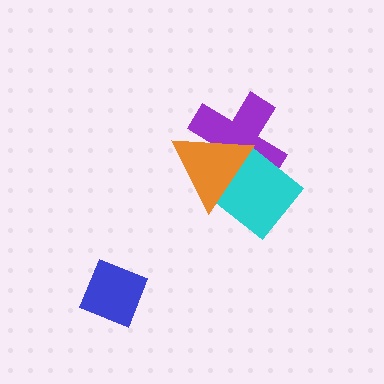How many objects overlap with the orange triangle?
2 objects overlap with the orange triangle.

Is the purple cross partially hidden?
Yes, it is partially covered by another shape.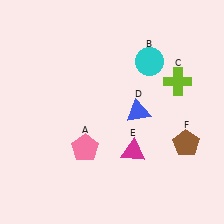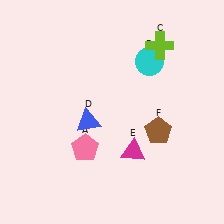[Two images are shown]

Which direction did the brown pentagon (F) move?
The brown pentagon (F) moved left.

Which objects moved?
The objects that moved are: the lime cross (C), the blue triangle (D), the brown pentagon (F).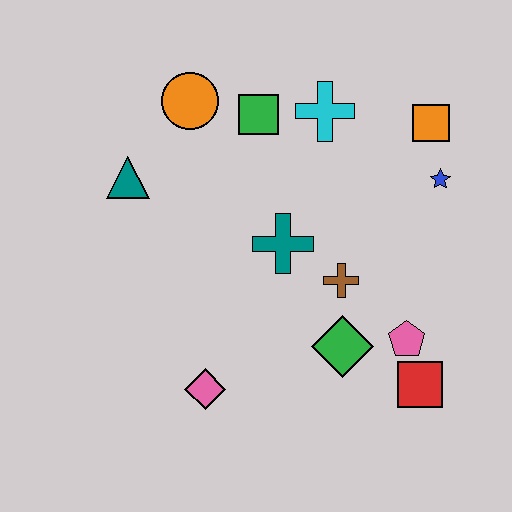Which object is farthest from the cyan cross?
The pink diamond is farthest from the cyan cross.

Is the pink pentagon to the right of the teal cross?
Yes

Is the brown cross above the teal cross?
No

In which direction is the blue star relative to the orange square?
The blue star is below the orange square.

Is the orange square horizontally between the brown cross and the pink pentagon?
No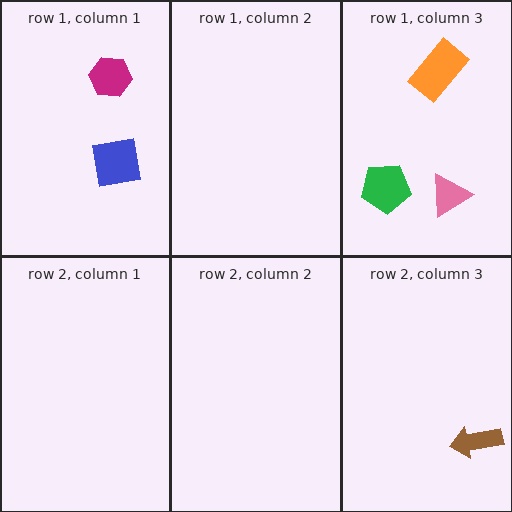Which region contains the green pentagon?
The row 1, column 3 region.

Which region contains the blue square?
The row 1, column 1 region.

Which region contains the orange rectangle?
The row 1, column 3 region.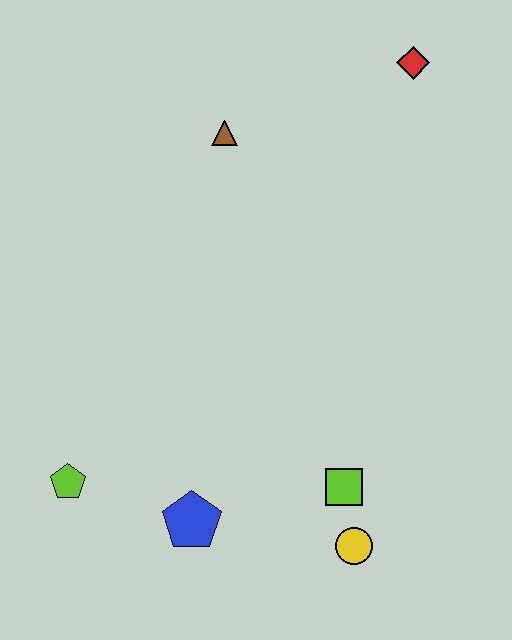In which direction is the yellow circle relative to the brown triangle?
The yellow circle is below the brown triangle.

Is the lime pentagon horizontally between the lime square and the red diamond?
No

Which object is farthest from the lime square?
The red diamond is farthest from the lime square.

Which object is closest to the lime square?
The yellow circle is closest to the lime square.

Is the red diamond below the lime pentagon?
No